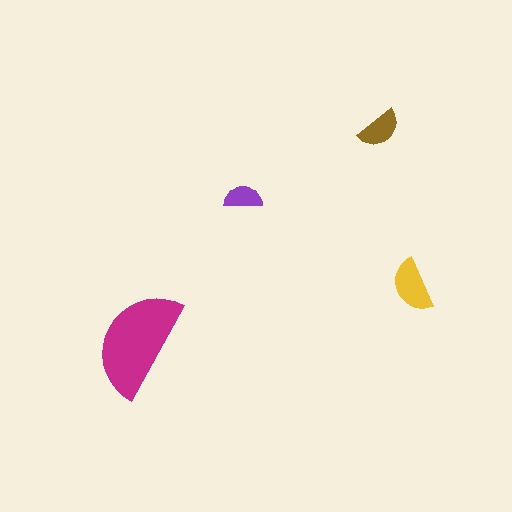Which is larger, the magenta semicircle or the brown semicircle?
The magenta one.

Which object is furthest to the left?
The magenta semicircle is leftmost.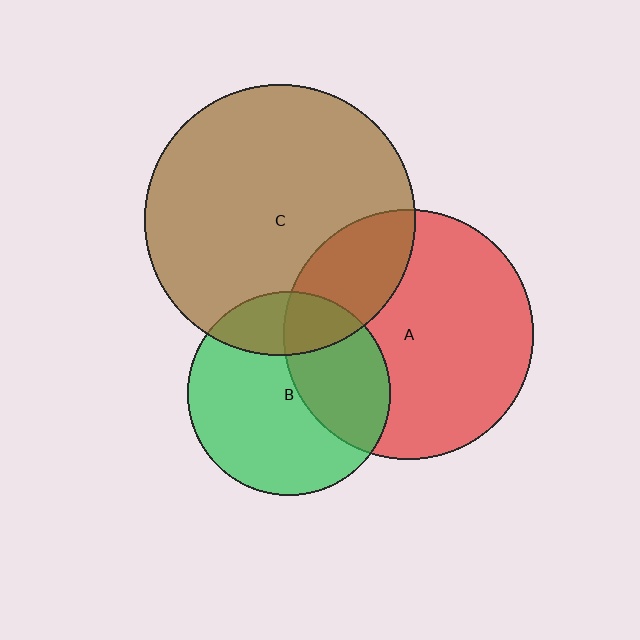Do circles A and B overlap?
Yes.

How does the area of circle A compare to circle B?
Approximately 1.5 times.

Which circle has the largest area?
Circle C (brown).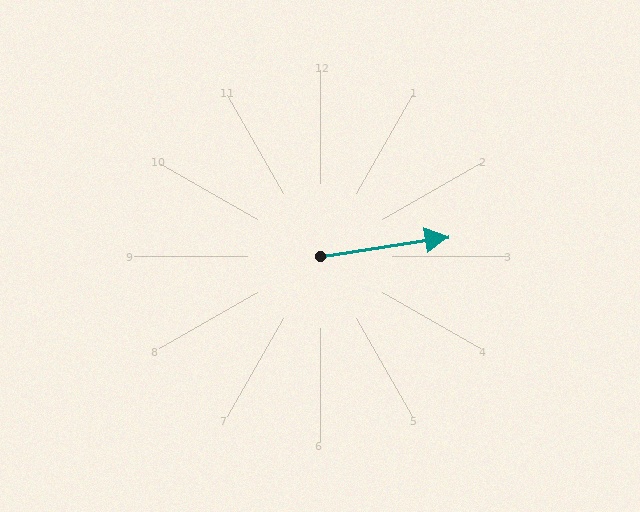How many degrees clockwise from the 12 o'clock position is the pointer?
Approximately 81 degrees.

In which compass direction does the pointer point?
East.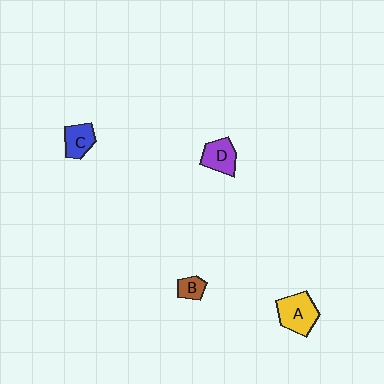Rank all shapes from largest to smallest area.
From largest to smallest: A (yellow), D (purple), C (blue), B (brown).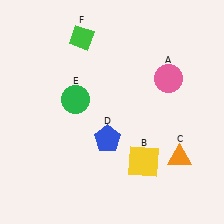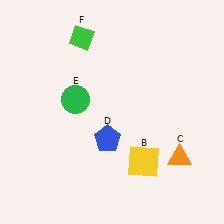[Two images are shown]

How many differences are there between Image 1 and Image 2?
There is 1 difference between the two images.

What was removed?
The pink circle (A) was removed in Image 2.